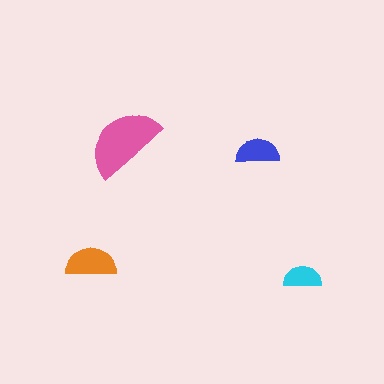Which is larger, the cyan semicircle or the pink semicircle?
The pink one.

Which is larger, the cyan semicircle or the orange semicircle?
The orange one.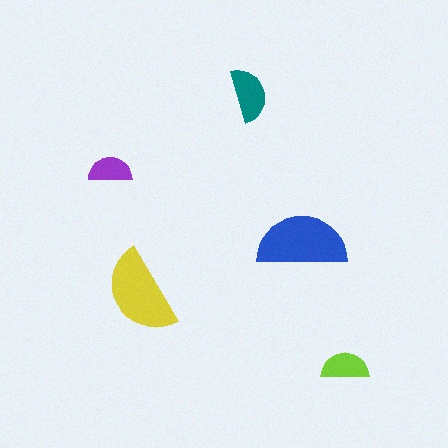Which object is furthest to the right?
The lime semicircle is rightmost.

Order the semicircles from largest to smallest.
the blue one, the yellow one, the teal one, the lime one, the purple one.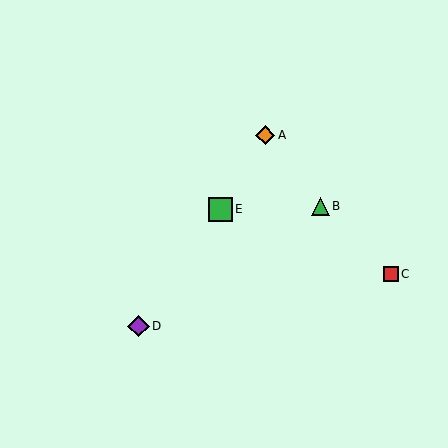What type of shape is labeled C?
Shape C is a red square.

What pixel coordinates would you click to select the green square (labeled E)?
Click at (220, 209) to select the green square E.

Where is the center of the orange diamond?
The center of the orange diamond is at (265, 135).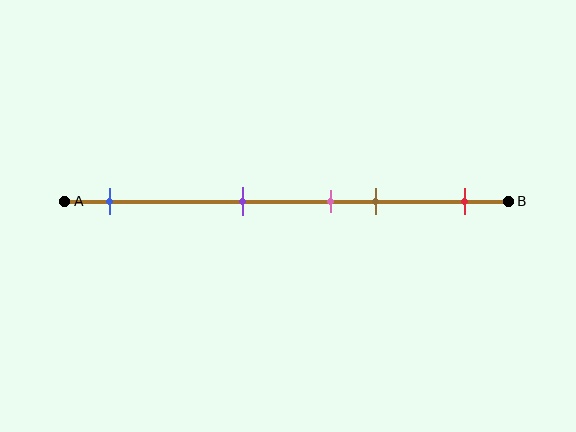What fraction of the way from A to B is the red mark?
The red mark is approximately 90% (0.9) of the way from A to B.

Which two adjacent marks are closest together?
The pink and brown marks are the closest adjacent pair.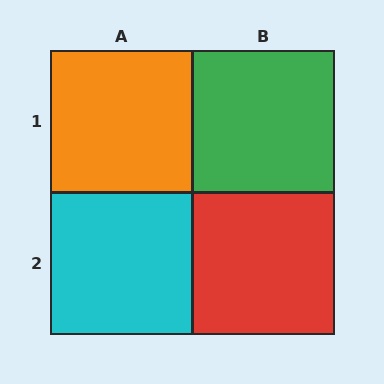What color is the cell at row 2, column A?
Cyan.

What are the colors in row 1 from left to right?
Orange, green.